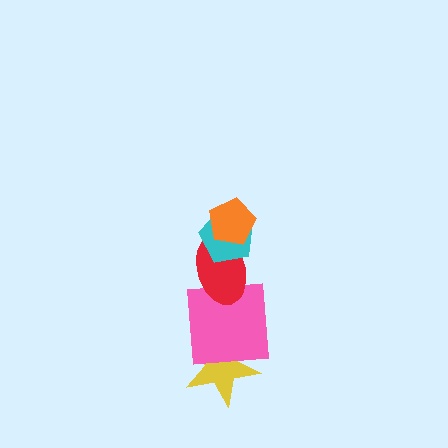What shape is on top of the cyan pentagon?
The orange pentagon is on top of the cyan pentagon.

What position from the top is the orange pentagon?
The orange pentagon is 1st from the top.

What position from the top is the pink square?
The pink square is 4th from the top.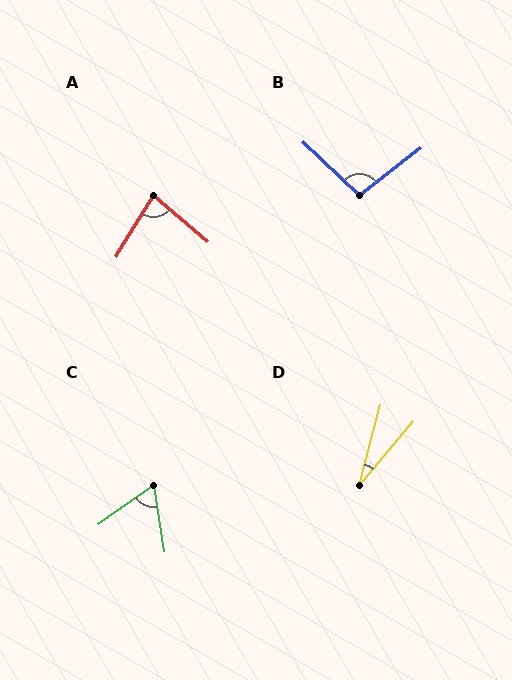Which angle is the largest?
B, at approximately 99 degrees.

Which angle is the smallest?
D, at approximately 25 degrees.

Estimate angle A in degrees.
Approximately 81 degrees.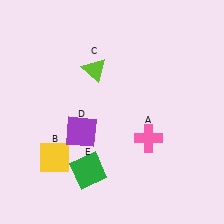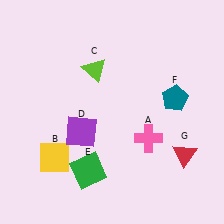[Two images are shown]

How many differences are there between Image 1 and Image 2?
There are 2 differences between the two images.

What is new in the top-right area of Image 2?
A teal pentagon (F) was added in the top-right area of Image 2.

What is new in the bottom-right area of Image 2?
A red triangle (G) was added in the bottom-right area of Image 2.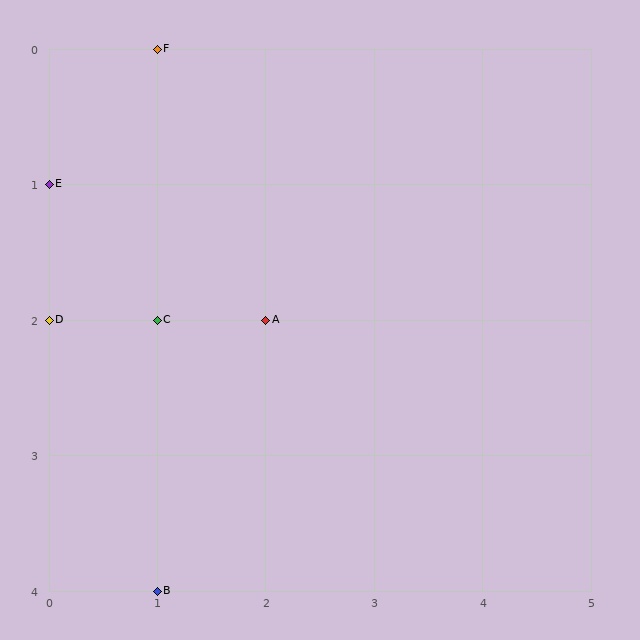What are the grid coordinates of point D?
Point D is at grid coordinates (0, 2).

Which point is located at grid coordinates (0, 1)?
Point E is at (0, 1).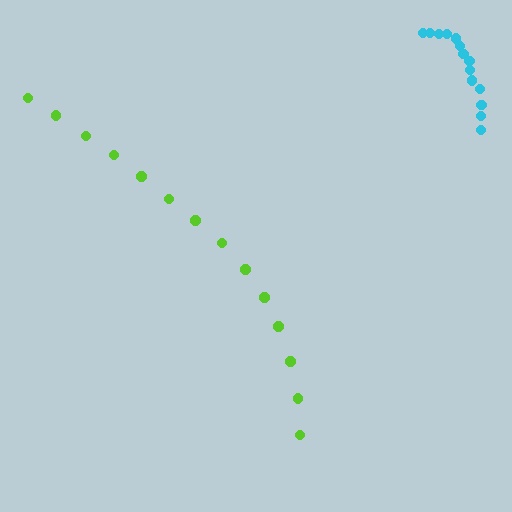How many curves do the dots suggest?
There are 2 distinct paths.